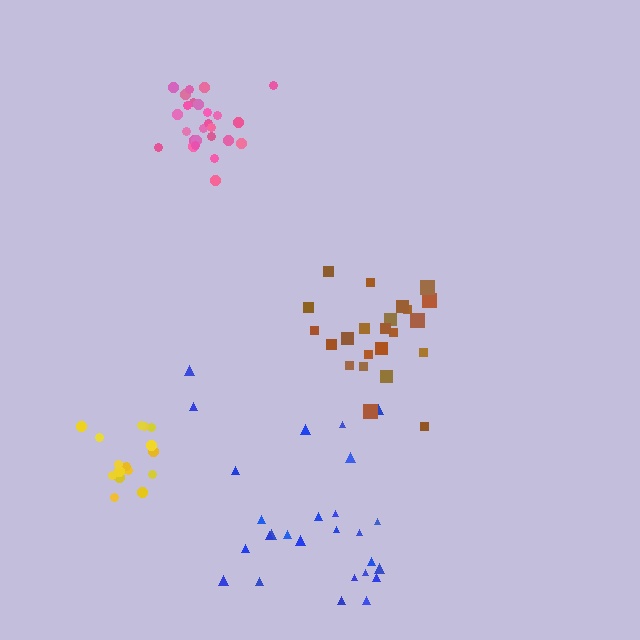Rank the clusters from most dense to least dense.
pink, yellow, brown, blue.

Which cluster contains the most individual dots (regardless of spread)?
Blue (28).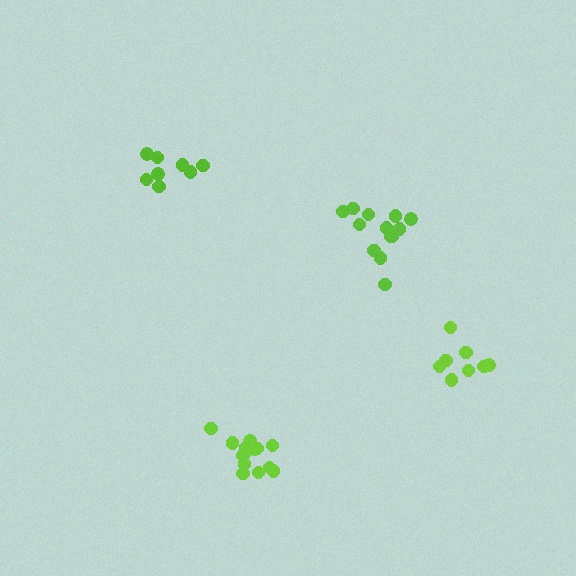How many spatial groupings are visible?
There are 4 spatial groupings.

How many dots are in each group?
Group 1: 8 dots, Group 2: 13 dots, Group 3: 14 dots, Group 4: 8 dots (43 total).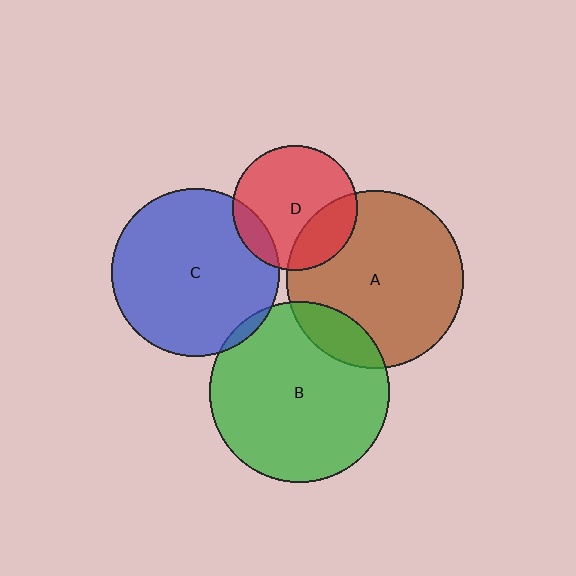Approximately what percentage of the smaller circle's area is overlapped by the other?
Approximately 25%.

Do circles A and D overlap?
Yes.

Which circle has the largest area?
Circle B (green).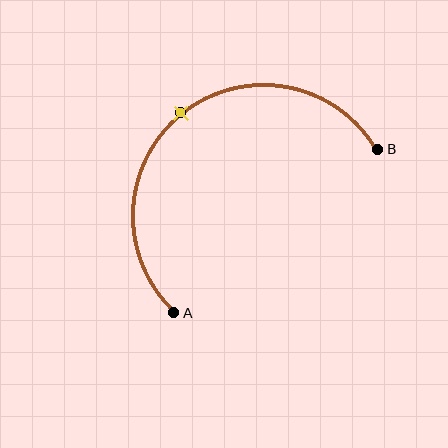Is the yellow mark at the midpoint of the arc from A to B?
Yes. The yellow mark lies on the arc at equal arc-length from both A and B — it is the arc midpoint.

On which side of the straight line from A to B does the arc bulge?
The arc bulges above and to the left of the straight line connecting A and B.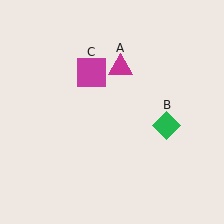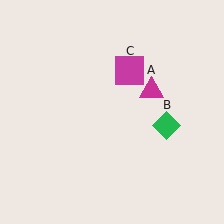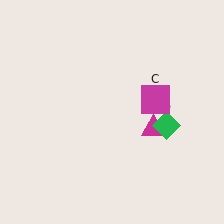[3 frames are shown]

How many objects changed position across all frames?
2 objects changed position: magenta triangle (object A), magenta square (object C).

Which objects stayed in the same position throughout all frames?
Green diamond (object B) remained stationary.